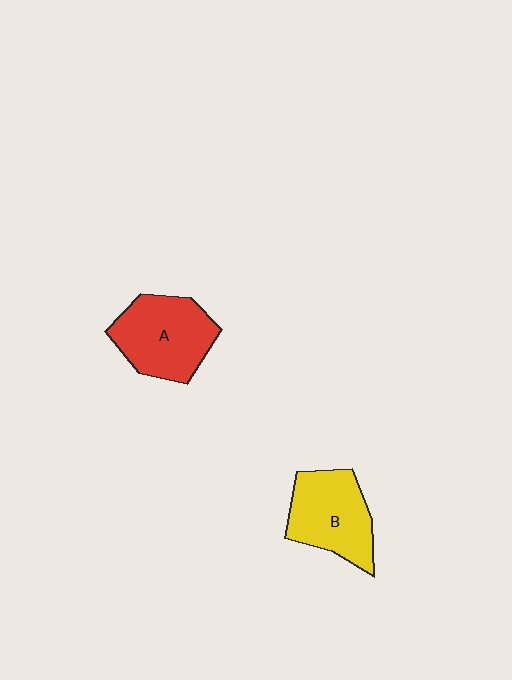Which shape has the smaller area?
Shape B (yellow).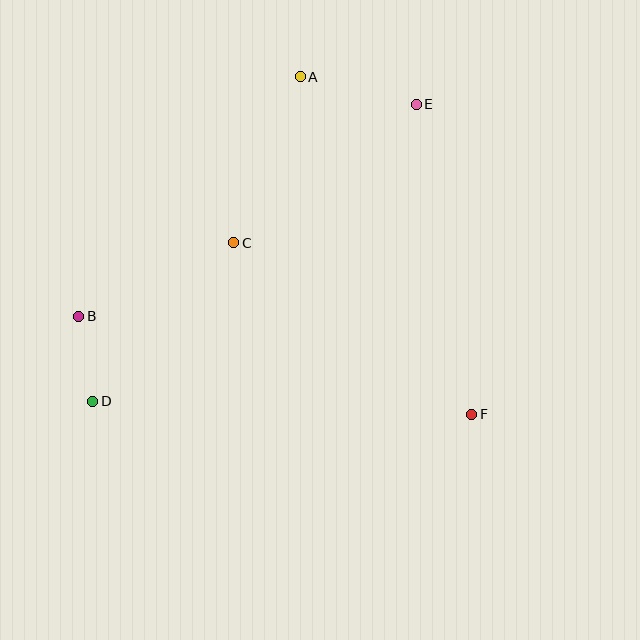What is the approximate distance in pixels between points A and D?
The distance between A and D is approximately 385 pixels.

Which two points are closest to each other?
Points B and D are closest to each other.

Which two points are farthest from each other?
Points D and E are farthest from each other.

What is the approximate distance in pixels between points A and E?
The distance between A and E is approximately 120 pixels.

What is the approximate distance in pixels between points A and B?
The distance between A and B is approximately 326 pixels.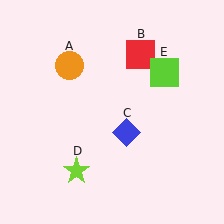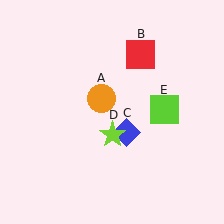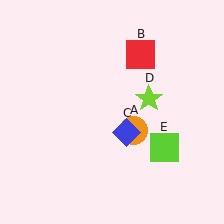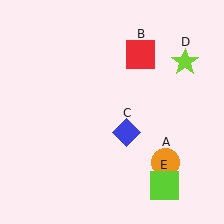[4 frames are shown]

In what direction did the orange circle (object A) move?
The orange circle (object A) moved down and to the right.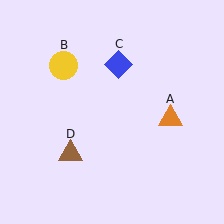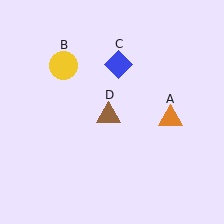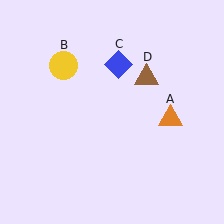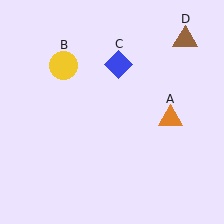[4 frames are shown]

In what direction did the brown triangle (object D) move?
The brown triangle (object D) moved up and to the right.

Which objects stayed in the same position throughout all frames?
Orange triangle (object A) and yellow circle (object B) and blue diamond (object C) remained stationary.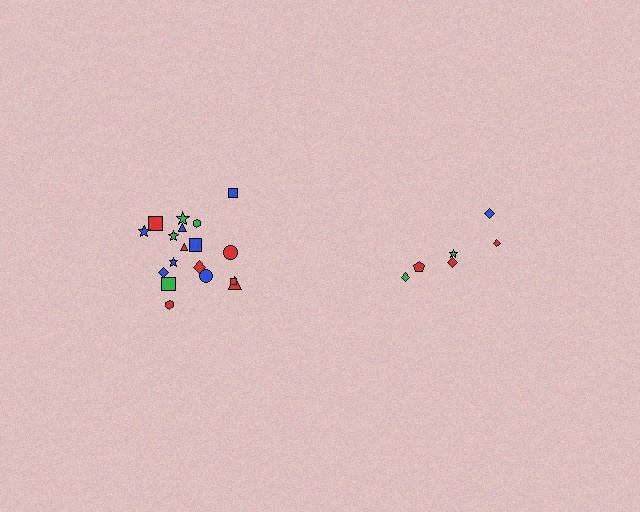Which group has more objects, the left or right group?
The left group.